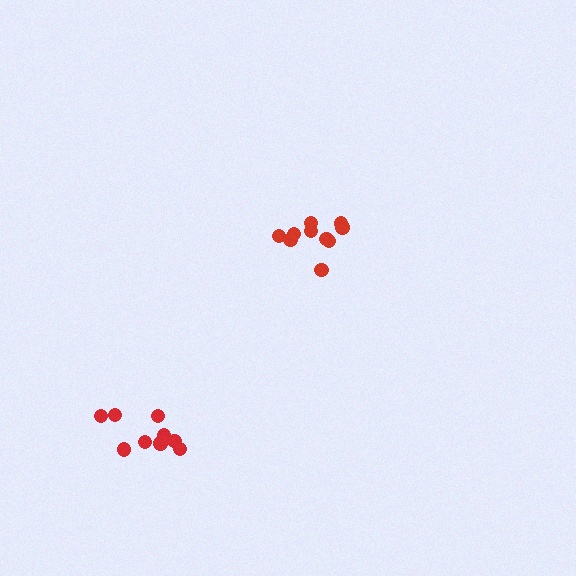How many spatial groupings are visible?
There are 2 spatial groupings.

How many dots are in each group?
Group 1: 10 dots, Group 2: 9 dots (19 total).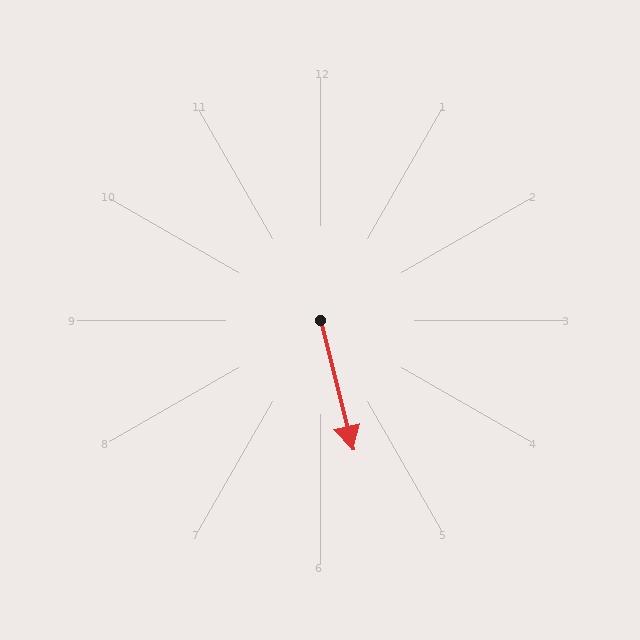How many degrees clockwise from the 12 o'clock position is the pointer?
Approximately 166 degrees.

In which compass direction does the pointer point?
South.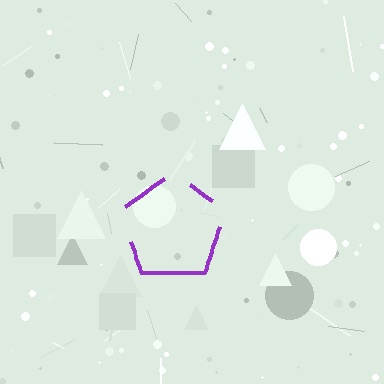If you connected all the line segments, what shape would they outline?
They would outline a pentagon.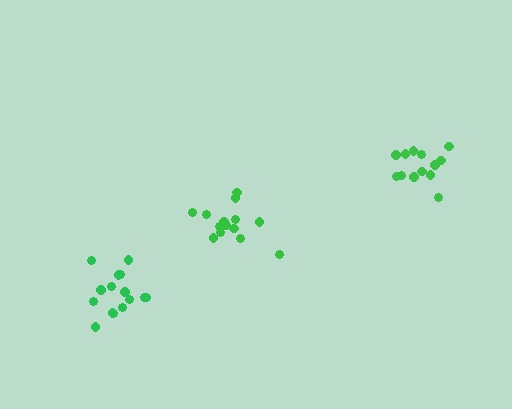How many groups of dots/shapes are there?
There are 3 groups.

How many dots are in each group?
Group 1: 15 dots, Group 2: 13 dots, Group 3: 15 dots (43 total).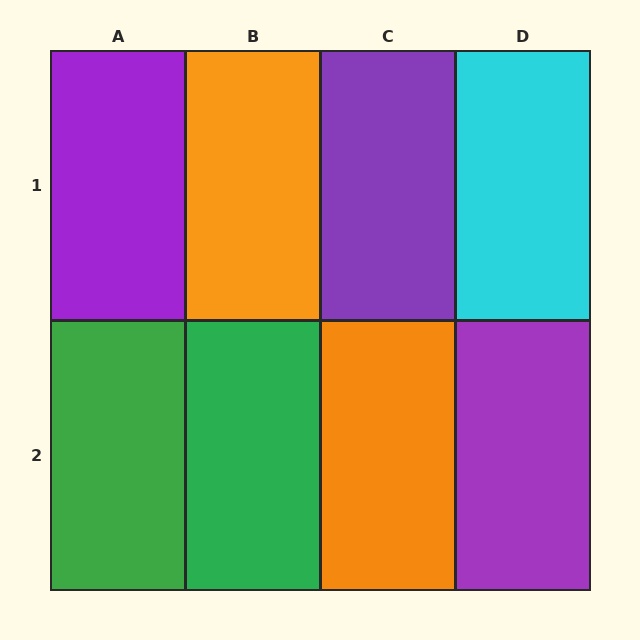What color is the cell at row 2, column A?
Green.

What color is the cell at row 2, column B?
Green.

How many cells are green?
2 cells are green.